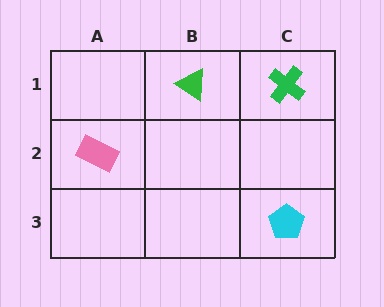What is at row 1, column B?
A green triangle.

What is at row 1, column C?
A green cross.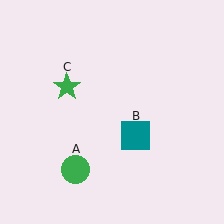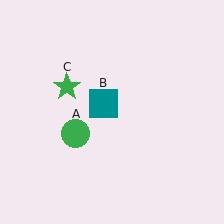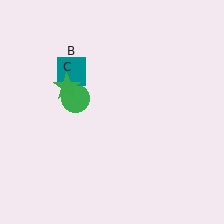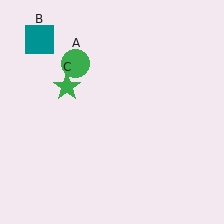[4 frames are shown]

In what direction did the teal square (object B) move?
The teal square (object B) moved up and to the left.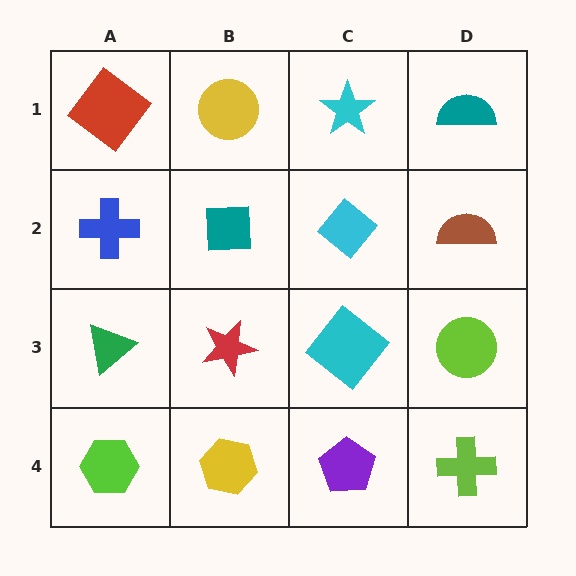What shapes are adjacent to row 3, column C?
A cyan diamond (row 2, column C), a purple pentagon (row 4, column C), a red star (row 3, column B), a lime circle (row 3, column D).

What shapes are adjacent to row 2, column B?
A yellow circle (row 1, column B), a red star (row 3, column B), a blue cross (row 2, column A), a cyan diamond (row 2, column C).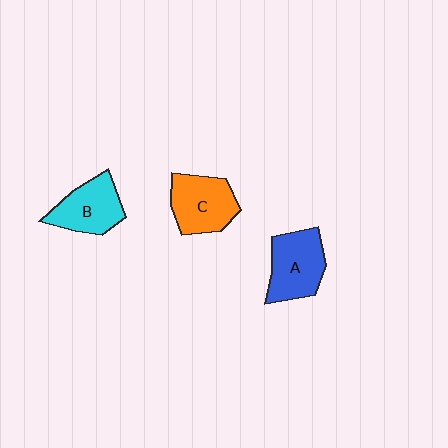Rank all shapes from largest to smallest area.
From largest to smallest: A (blue), C (orange), B (cyan).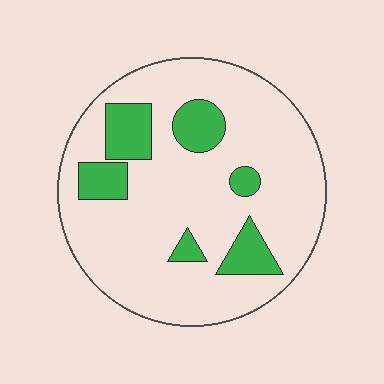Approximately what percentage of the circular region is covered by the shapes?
Approximately 20%.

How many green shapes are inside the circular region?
6.